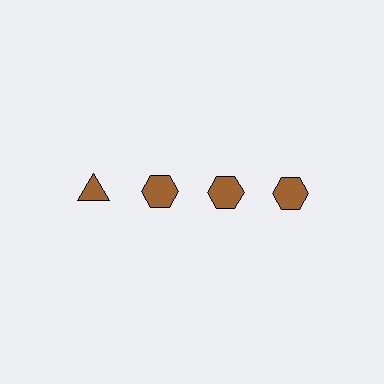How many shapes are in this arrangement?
There are 4 shapes arranged in a grid pattern.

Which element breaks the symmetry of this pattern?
The brown triangle in the top row, leftmost column breaks the symmetry. All other shapes are brown hexagons.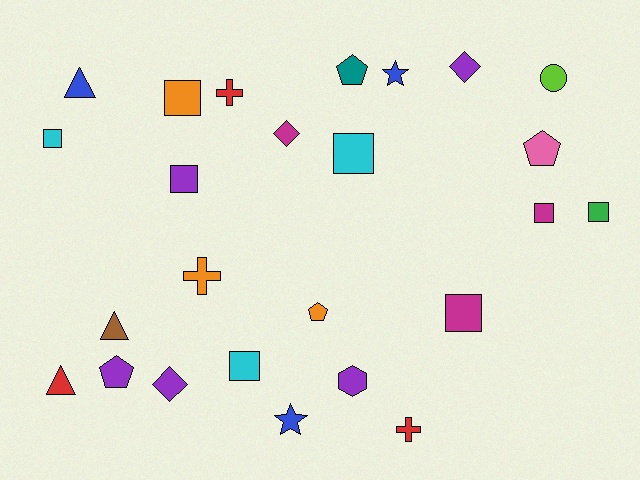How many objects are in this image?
There are 25 objects.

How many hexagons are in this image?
There is 1 hexagon.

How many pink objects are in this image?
There is 1 pink object.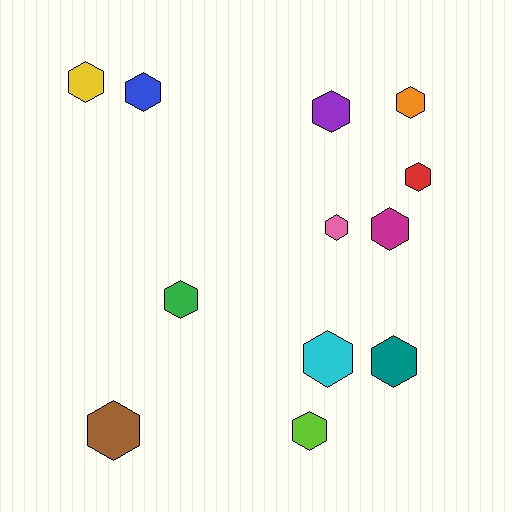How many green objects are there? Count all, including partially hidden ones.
There is 1 green object.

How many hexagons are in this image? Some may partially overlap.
There are 12 hexagons.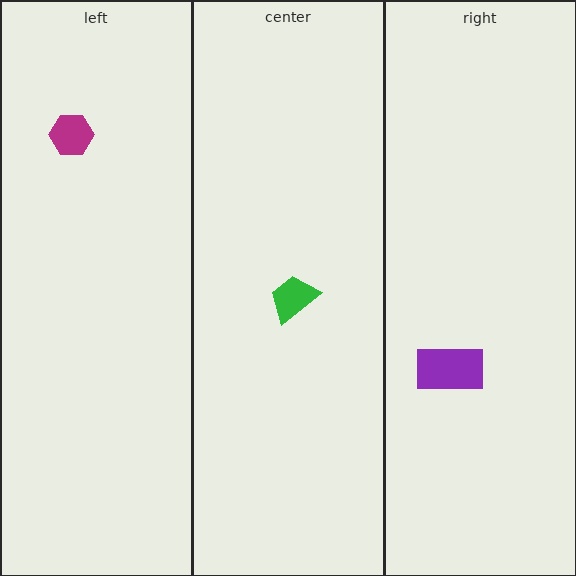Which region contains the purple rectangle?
The right region.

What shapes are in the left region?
The magenta hexagon.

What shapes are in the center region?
The green trapezoid.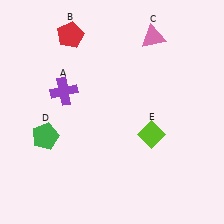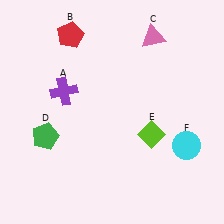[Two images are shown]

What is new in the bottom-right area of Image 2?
A cyan circle (F) was added in the bottom-right area of Image 2.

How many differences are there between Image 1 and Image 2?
There is 1 difference between the two images.